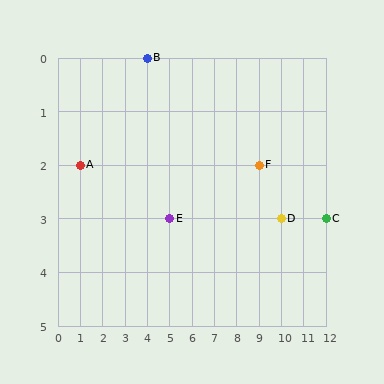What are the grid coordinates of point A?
Point A is at grid coordinates (1, 2).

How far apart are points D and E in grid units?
Points D and E are 5 columns apart.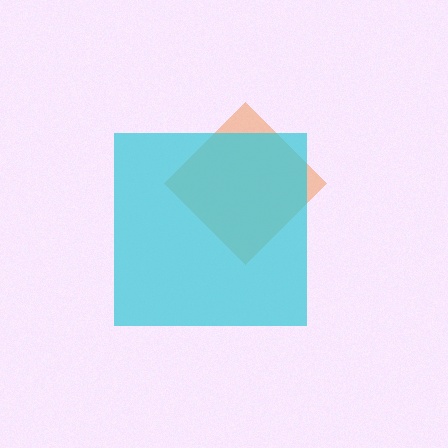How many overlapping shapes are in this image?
There are 2 overlapping shapes in the image.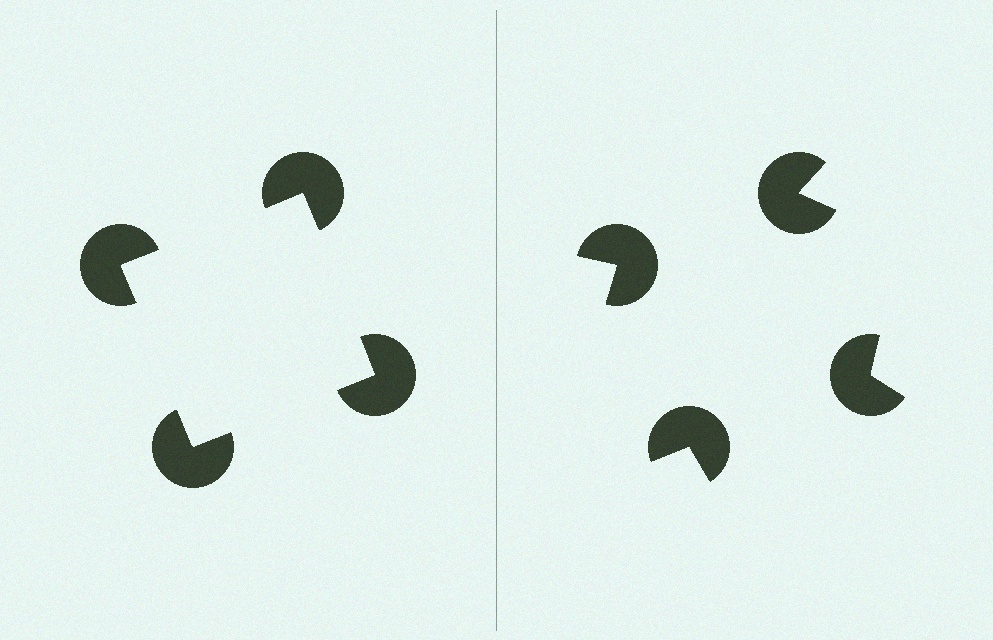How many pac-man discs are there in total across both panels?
8 — 4 on each side.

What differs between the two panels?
The pac-man discs are positioned identically on both sides; only the wedge orientations differ. On the left they align to a square; on the right they are misaligned.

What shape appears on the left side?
An illusory square.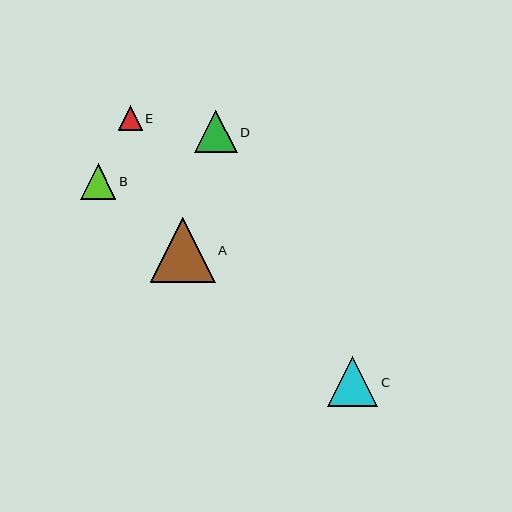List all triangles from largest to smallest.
From largest to smallest: A, C, D, B, E.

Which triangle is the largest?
Triangle A is the largest with a size of approximately 65 pixels.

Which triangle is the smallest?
Triangle E is the smallest with a size of approximately 24 pixels.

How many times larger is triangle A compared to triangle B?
Triangle A is approximately 1.8 times the size of triangle B.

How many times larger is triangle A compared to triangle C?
Triangle A is approximately 1.3 times the size of triangle C.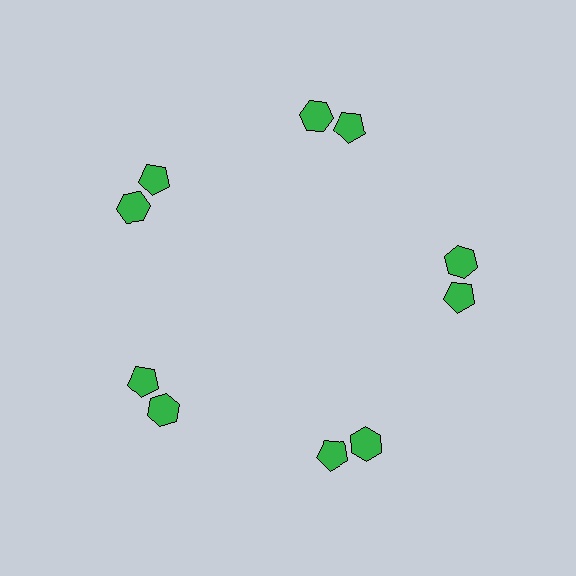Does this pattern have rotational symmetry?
Yes, this pattern has 5-fold rotational symmetry. It looks the same after rotating 72 degrees around the center.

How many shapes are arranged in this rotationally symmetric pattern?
There are 10 shapes, arranged in 5 groups of 2.